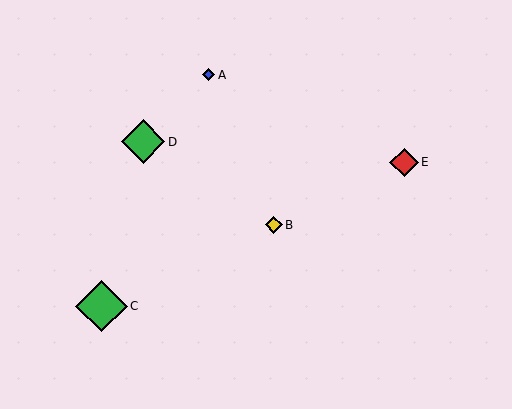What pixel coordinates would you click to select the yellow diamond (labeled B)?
Click at (274, 225) to select the yellow diamond B.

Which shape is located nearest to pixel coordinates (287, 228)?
The yellow diamond (labeled B) at (274, 225) is nearest to that location.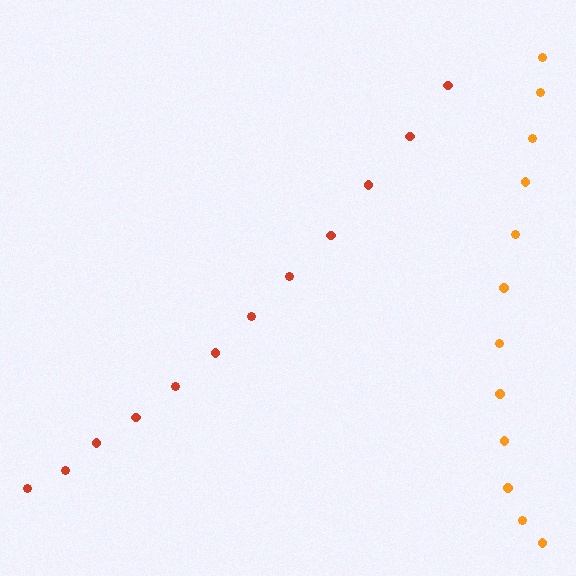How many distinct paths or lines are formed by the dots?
There are 2 distinct paths.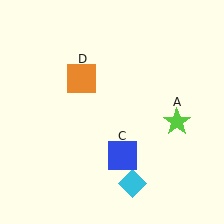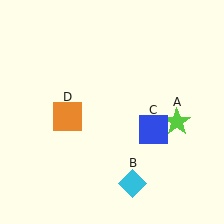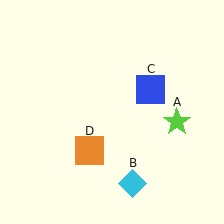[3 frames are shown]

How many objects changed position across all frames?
2 objects changed position: blue square (object C), orange square (object D).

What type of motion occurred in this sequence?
The blue square (object C), orange square (object D) rotated counterclockwise around the center of the scene.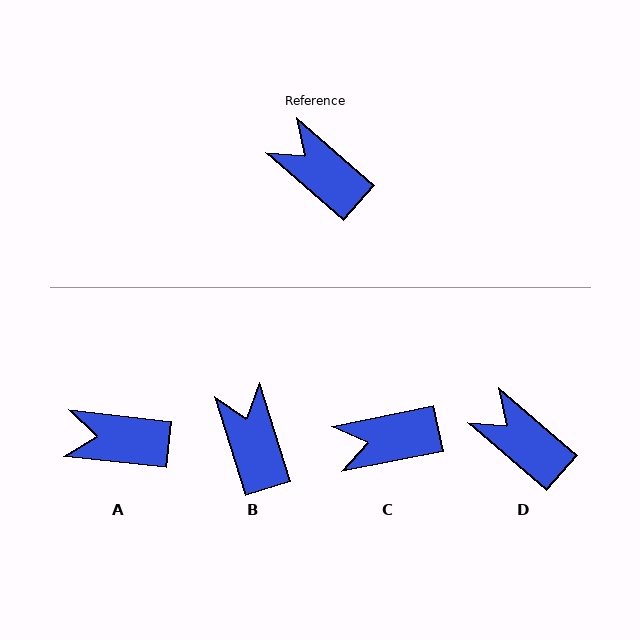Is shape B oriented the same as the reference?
No, it is off by about 31 degrees.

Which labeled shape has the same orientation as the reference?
D.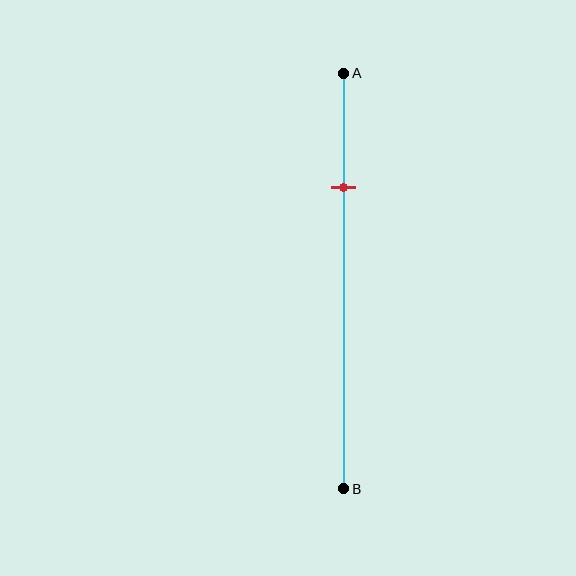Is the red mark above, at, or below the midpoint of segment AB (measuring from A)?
The red mark is above the midpoint of segment AB.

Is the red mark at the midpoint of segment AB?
No, the mark is at about 25% from A, not at the 50% midpoint.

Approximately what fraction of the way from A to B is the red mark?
The red mark is approximately 25% of the way from A to B.